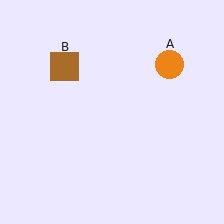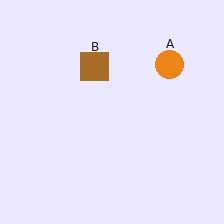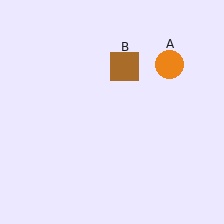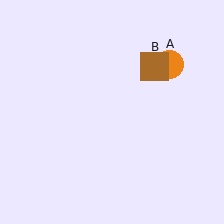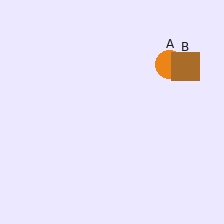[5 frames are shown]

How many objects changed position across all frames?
1 object changed position: brown square (object B).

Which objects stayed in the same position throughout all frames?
Orange circle (object A) remained stationary.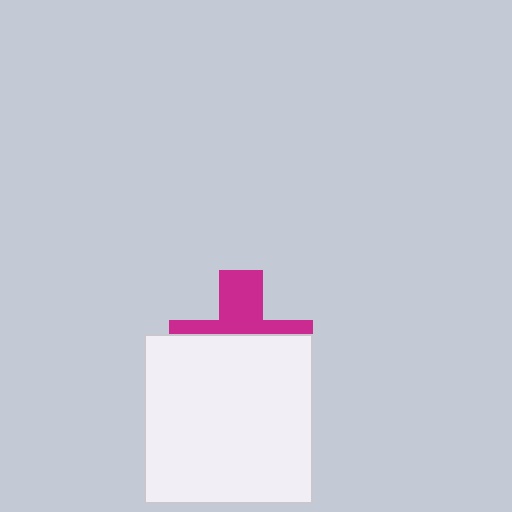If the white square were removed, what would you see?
You would see the complete magenta cross.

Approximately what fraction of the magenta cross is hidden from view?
Roughly 61% of the magenta cross is hidden behind the white square.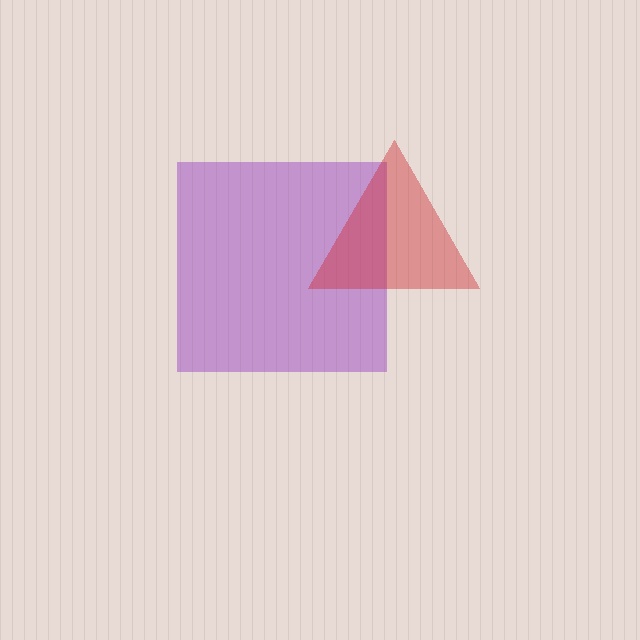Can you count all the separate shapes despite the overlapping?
Yes, there are 2 separate shapes.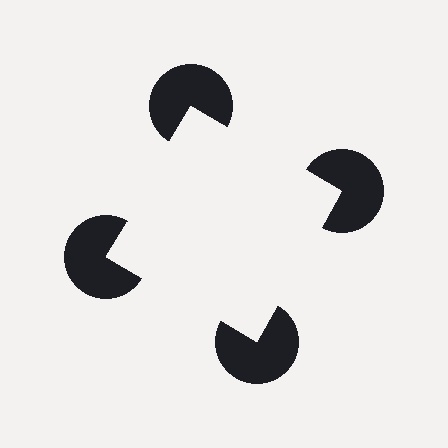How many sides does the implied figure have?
4 sides.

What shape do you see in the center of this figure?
An illusory square — its edges are inferred from the aligned wedge cuts in the pac-man discs, not physically drawn.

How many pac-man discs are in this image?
There are 4 — one at each vertex of the illusory square.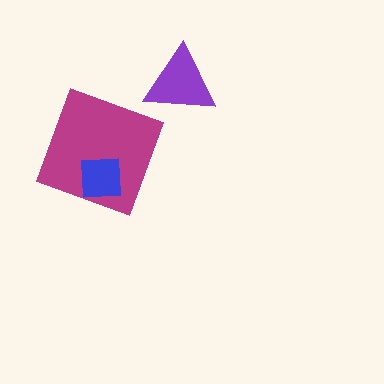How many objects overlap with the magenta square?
1 object overlaps with the magenta square.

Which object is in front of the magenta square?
The blue square is in front of the magenta square.